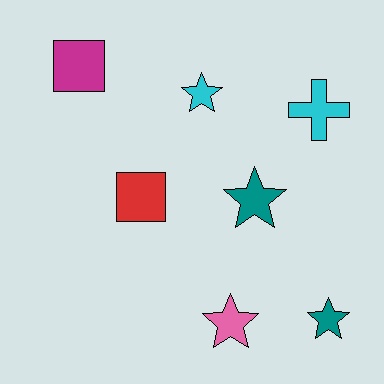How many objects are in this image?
There are 7 objects.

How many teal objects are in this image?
There are 2 teal objects.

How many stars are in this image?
There are 4 stars.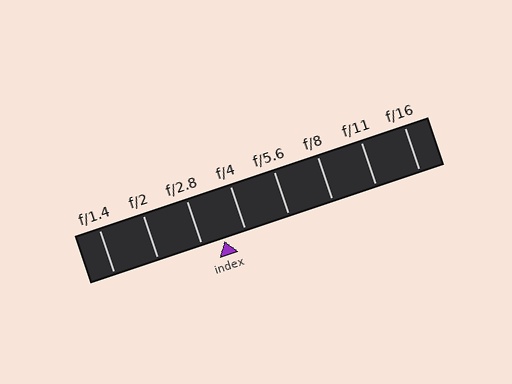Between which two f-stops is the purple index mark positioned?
The index mark is between f/2.8 and f/4.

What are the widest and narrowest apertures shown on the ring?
The widest aperture shown is f/1.4 and the narrowest is f/16.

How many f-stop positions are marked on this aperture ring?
There are 8 f-stop positions marked.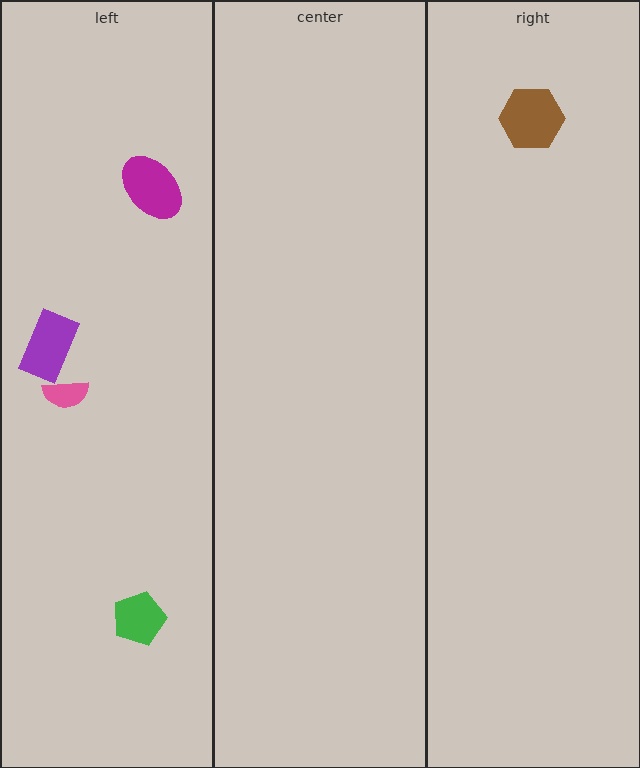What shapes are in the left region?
The pink semicircle, the magenta ellipse, the green pentagon, the purple rectangle.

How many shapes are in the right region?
1.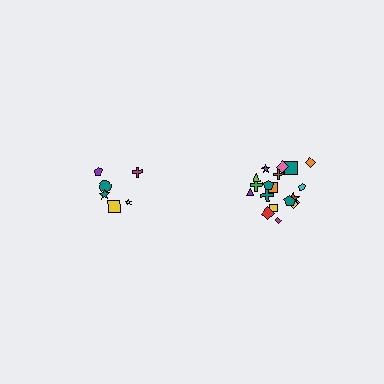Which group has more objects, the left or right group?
The right group.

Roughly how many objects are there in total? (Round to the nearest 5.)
Roughly 25 objects in total.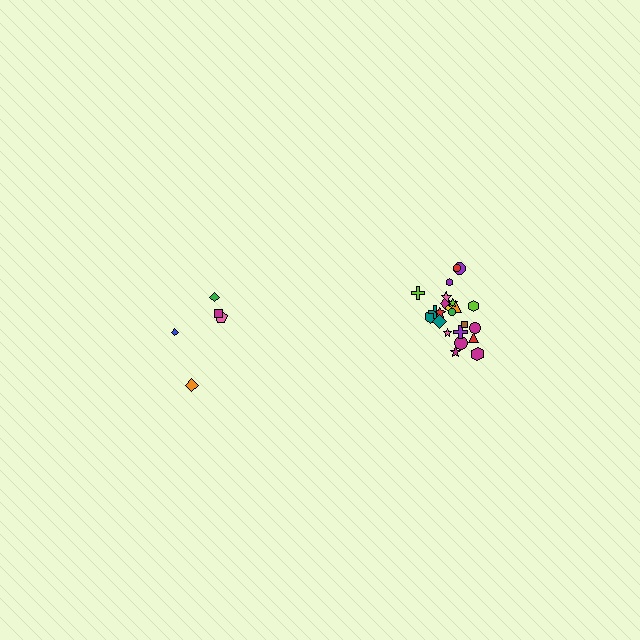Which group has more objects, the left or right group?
The right group.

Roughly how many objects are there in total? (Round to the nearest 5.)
Roughly 30 objects in total.